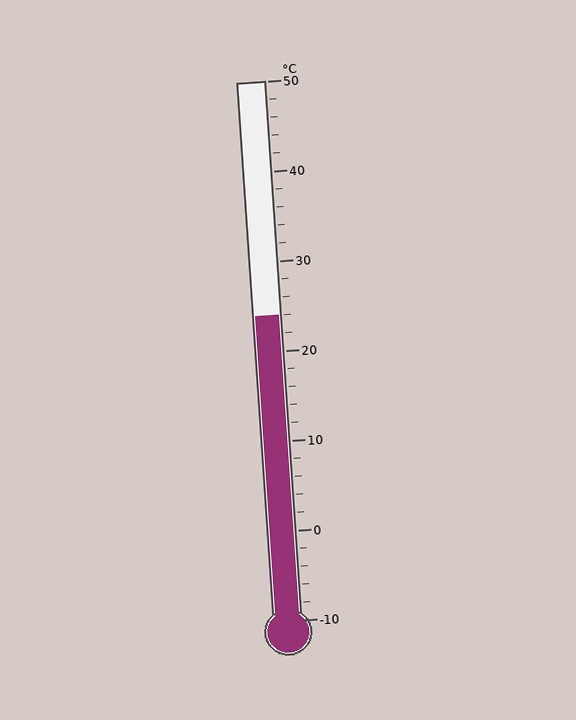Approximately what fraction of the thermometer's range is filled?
The thermometer is filled to approximately 55% of its range.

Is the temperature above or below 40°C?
The temperature is below 40°C.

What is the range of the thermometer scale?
The thermometer scale ranges from -10°C to 50°C.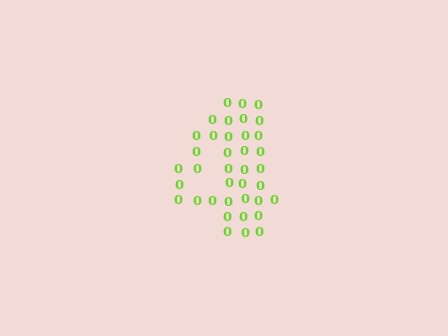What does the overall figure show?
The overall figure shows the digit 4.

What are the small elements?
The small elements are digit 0's.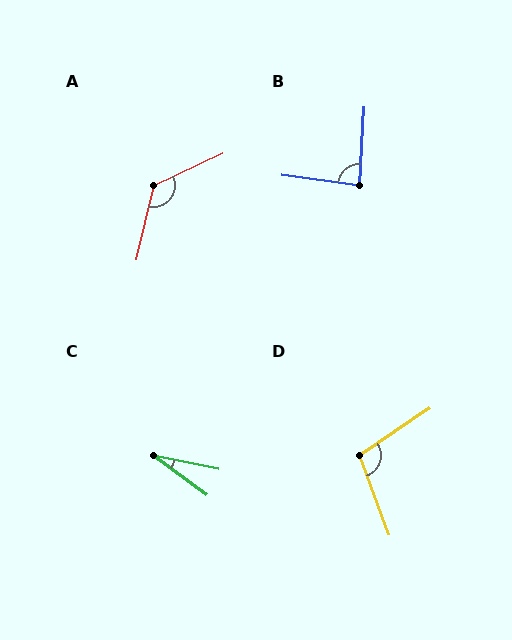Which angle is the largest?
A, at approximately 129 degrees.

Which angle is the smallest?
C, at approximately 24 degrees.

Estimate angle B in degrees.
Approximately 85 degrees.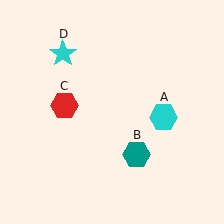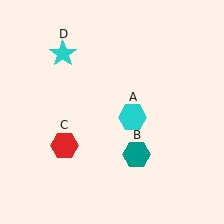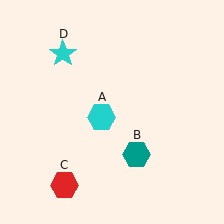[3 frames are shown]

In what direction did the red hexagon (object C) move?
The red hexagon (object C) moved down.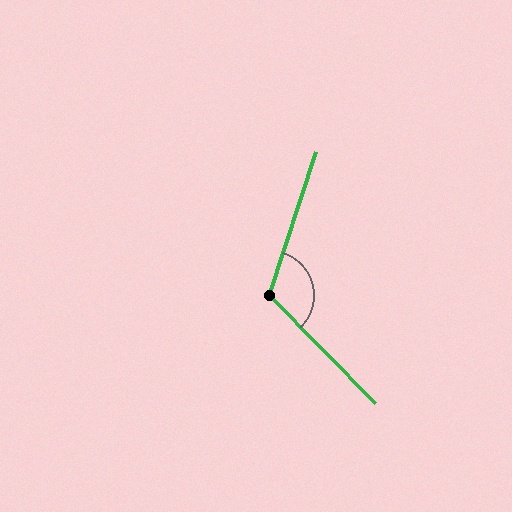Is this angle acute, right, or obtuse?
It is obtuse.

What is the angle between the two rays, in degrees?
Approximately 118 degrees.